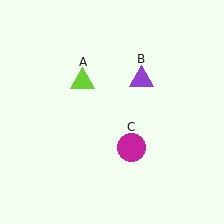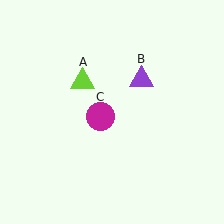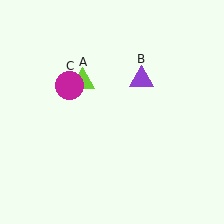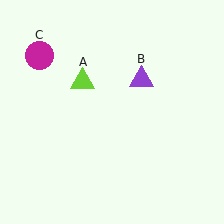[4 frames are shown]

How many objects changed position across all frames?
1 object changed position: magenta circle (object C).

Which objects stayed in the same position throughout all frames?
Lime triangle (object A) and purple triangle (object B) remained stationary.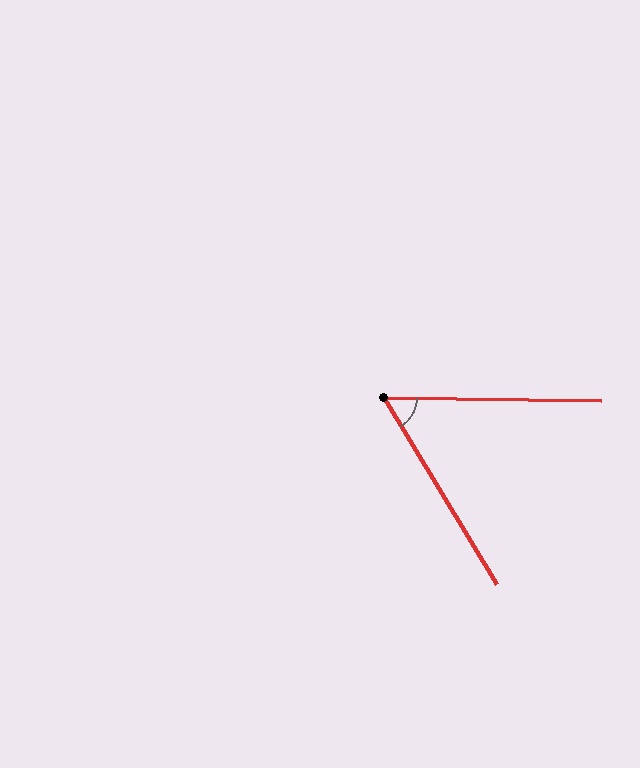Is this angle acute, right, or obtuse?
It is acute.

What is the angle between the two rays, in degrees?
Approximately 58 degrees.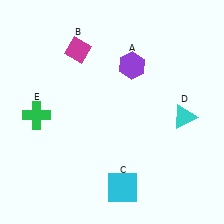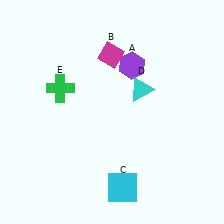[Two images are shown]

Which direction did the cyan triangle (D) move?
The cyan triangle (D) moved left.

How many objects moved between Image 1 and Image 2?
3 objects moved between the two images.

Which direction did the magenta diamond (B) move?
The magenta diamond (B) moved right.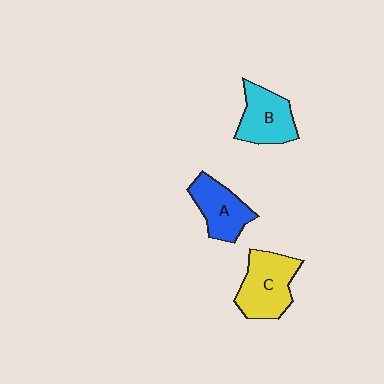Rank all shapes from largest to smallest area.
From largest to smallest: C (yellow), B (cyan), A (blue).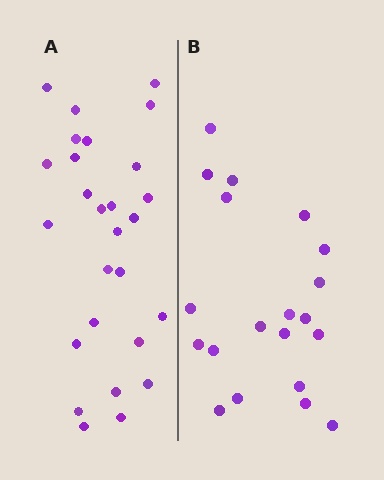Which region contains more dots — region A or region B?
Region A (the left region) has more dots.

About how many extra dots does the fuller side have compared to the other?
Region A has roughly 8 or so more dots than region B.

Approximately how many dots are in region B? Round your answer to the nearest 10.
About 20 dots.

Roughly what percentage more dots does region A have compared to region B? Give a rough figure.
About 35% more.